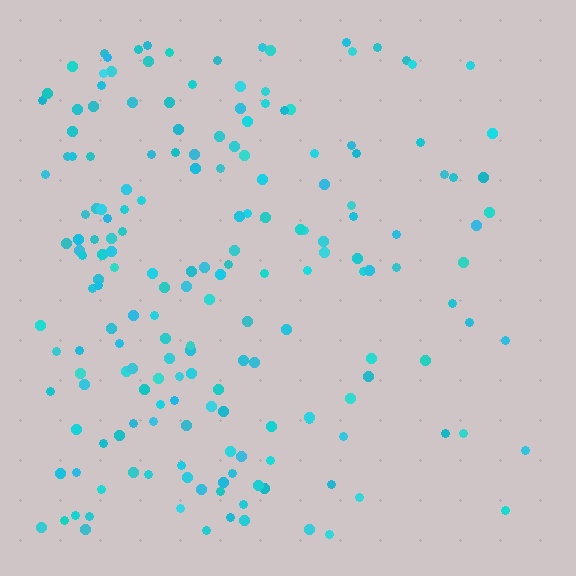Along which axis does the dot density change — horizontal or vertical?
Horizontal.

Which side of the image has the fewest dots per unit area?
The right.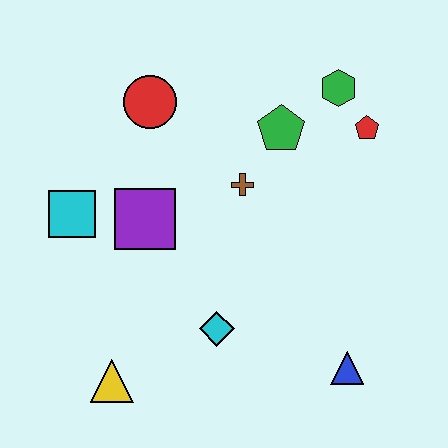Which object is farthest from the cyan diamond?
The green hexagon is farthest from the cyan diamond.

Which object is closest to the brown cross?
The green pentagon is closest to the brown cross.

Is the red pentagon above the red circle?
No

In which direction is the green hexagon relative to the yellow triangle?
The green hexagon is above the yellow triangle.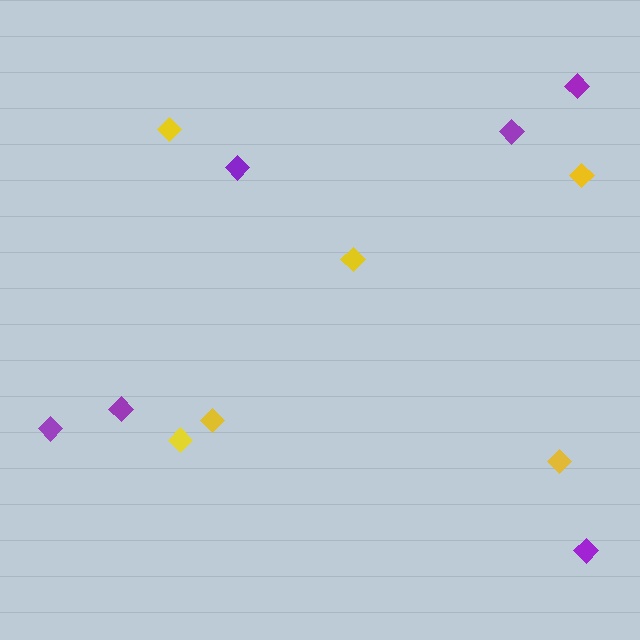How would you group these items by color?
There are 2 groups: one group of yellow diamonds (6) and one group of purple diamonds (6).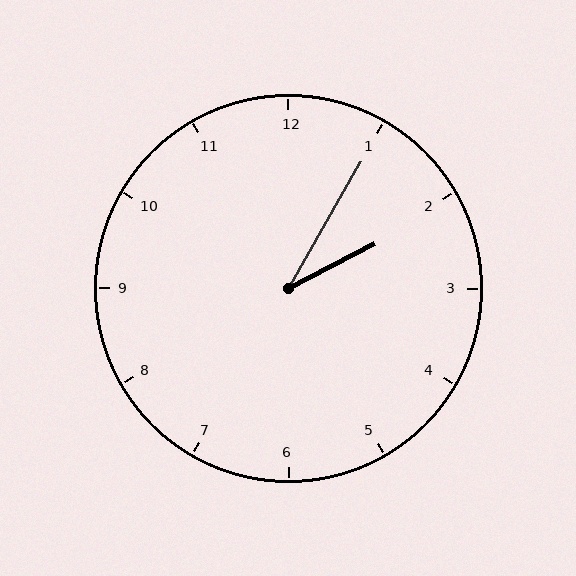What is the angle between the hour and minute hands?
Approximately 32 degrees.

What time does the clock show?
2:05.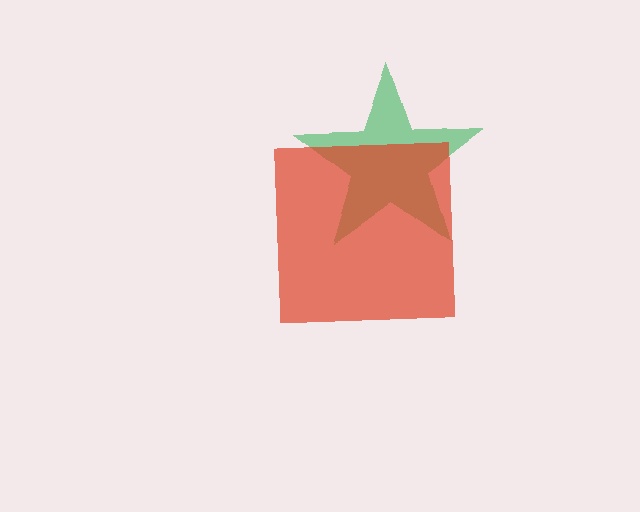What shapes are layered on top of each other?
The layered shapes are: a green star, a red square.